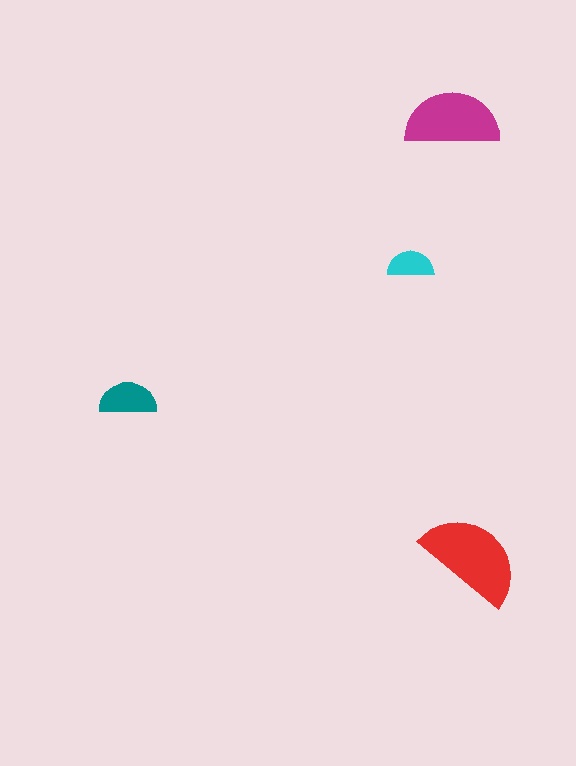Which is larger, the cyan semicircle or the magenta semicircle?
The magenta one.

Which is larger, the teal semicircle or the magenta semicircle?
The magenta one.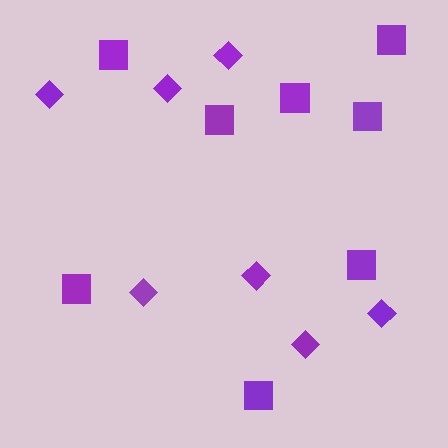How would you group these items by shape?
There are 2 groups: one group of diamonds (7) and one group of squares (8).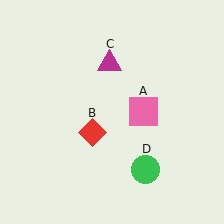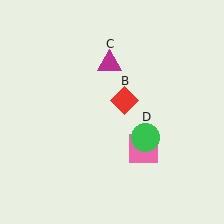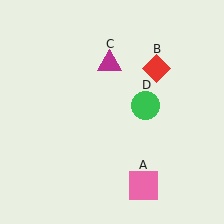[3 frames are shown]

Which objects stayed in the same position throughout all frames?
Magenta triangle (object C) remained stationary.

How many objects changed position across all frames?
3 objects changed position: pink square (object A), red diamond (object B), green circle (object D).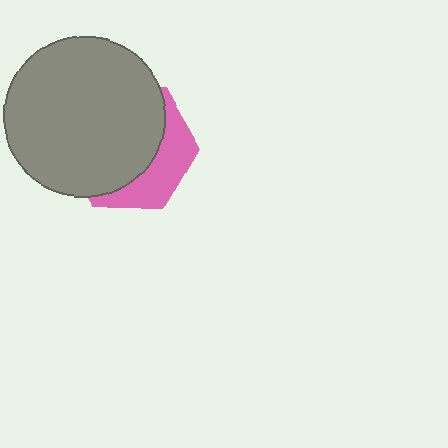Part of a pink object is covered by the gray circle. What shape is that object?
It is a hexagon.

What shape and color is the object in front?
The object in front is a gray circle.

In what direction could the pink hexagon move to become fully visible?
The pink hexagon could move toward the lower-right. That would shift it out from behind the gray circle entirely.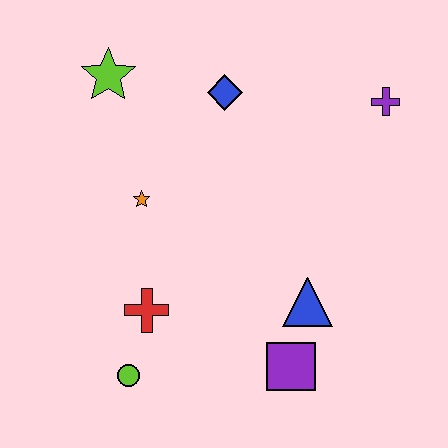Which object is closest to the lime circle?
The red cross is closest to the lime circle.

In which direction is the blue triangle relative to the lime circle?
The blue triangle is to the right of the lime circle.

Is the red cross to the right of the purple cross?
No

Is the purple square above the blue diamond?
No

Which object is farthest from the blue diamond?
The lime circle is farthest from the blue diamond.